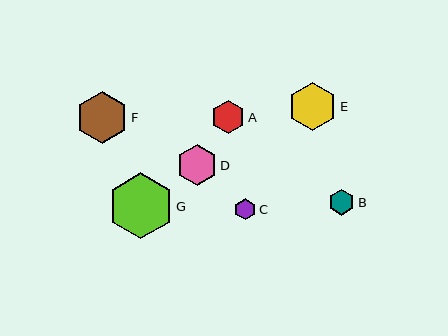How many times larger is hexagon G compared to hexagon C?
Hexagon G is approximately 3.1 times the size of hexagon C.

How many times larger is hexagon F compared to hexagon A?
Hexagon F is approximately 1.5 times the size of hexagon A.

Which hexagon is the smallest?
Hexagon C is the smallest with a size of approximately 21 pixels.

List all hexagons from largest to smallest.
From largest to smallest: G, F, E, D, A, B, C.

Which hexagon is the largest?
Hexagon G is the largest with a size of approximately 66 pixels.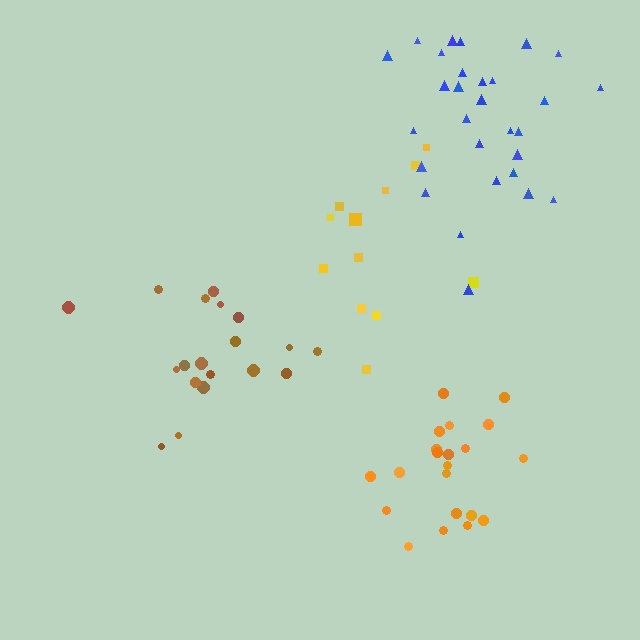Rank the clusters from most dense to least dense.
orange, brown, blue, yellow.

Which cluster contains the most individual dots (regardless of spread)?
Blue (29).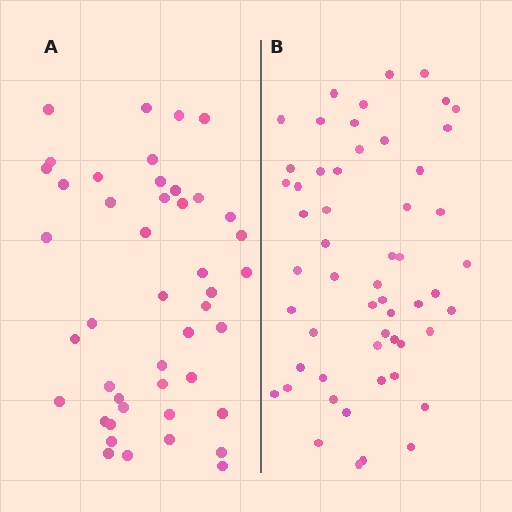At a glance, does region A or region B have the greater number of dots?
Region B (the right region) has more dots.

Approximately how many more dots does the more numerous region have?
Region B has roughly 10 or so more dots than region A.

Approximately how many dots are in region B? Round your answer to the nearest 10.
About 60 dots. (The exact count is 55, which rounds to 60.)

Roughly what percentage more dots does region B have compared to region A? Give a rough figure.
About 20% more.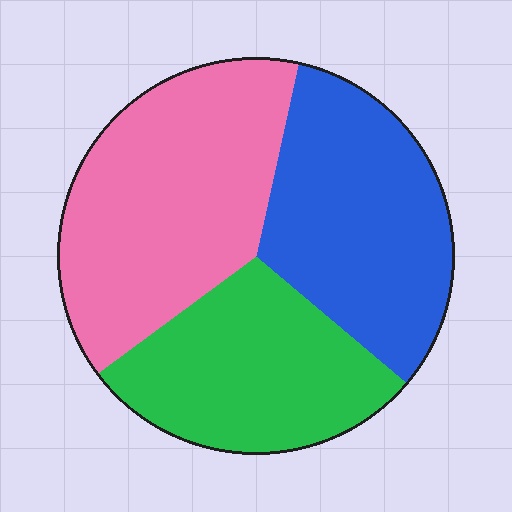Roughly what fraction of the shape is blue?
Blue covers roughly 35% of the shape.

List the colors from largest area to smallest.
From largest to smallest: pink, blue, green.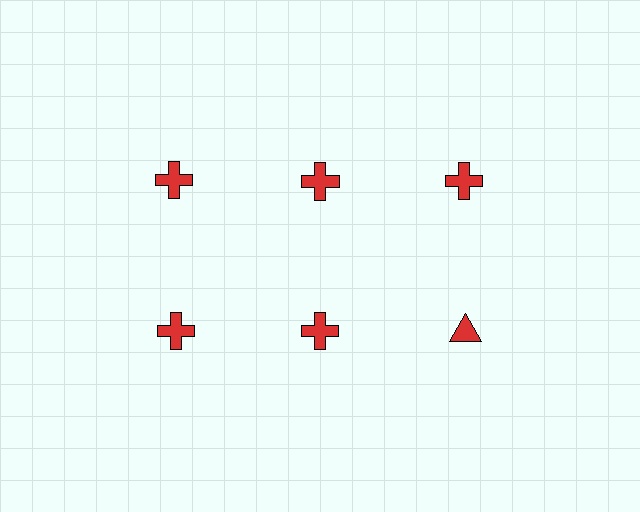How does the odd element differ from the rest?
It has a different shape: triangle instead of cross.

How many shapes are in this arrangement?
There are 6 shapes arranged in a grid pattern.